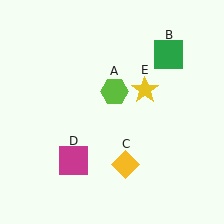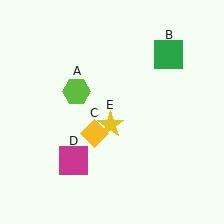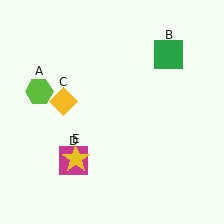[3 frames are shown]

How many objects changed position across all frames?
3 objects changed position: lime hexagon (object A), yellow diamond (object C), yellow star (object E).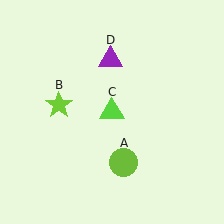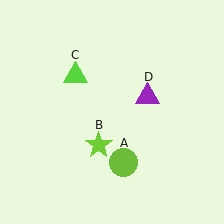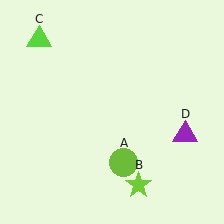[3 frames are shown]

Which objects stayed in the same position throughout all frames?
Lime circle (object A) remained stationary.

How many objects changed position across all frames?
3 objects changed position: lime star (object B), lime triangle (object C), purple triangle (object D).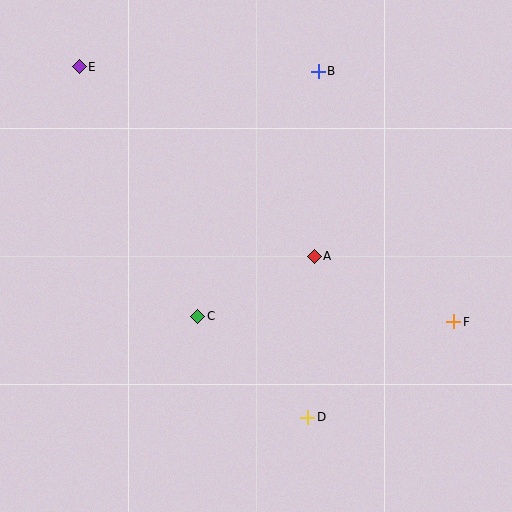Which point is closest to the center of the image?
Point A at (314, 256) is closest to the center.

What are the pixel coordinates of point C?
Point C is at (198, 316).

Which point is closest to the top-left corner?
Point E is closest to the top-left corner.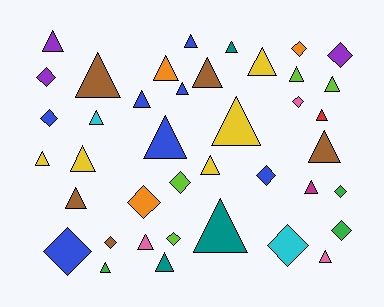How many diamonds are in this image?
There are 14 diamonds.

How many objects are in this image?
There are 40 objects.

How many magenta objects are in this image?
There is 1 magenta object.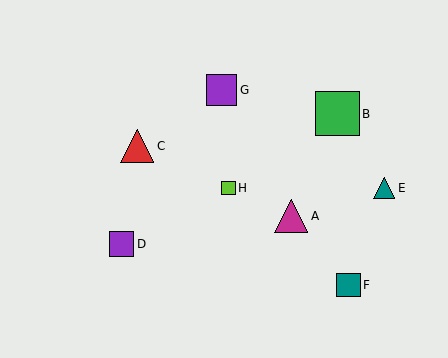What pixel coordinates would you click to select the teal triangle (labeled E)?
Click at (384, 188) to select the teal triangle E.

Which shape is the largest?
The green square (labeled B) is the largest.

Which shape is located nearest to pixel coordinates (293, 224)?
The magenta triangle (labeled A) at (291, 216) is nearest to that location.